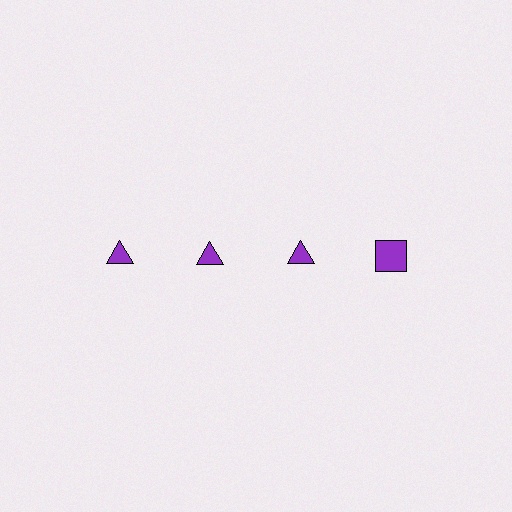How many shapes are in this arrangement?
There are 4 shapes arranged in a grid pattern.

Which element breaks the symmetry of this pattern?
The purple square in the top row, second from right column breaks the symmetry. All other shapes are purple triangles.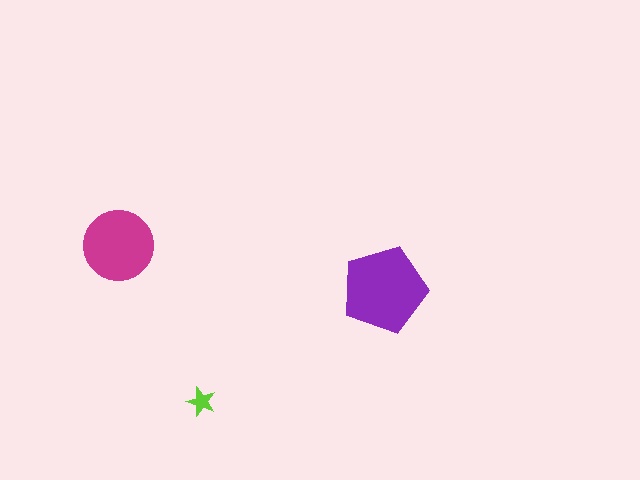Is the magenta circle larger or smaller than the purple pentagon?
Smaller.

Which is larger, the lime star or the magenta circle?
The magenta circle.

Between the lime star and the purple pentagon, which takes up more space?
The purple pentagon.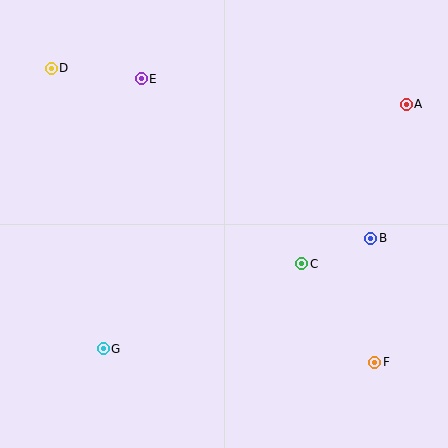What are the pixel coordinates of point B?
Point B is at (371, 238).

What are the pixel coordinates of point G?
Point G is at (103, 349).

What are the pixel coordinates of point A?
Point A is at (406, 104).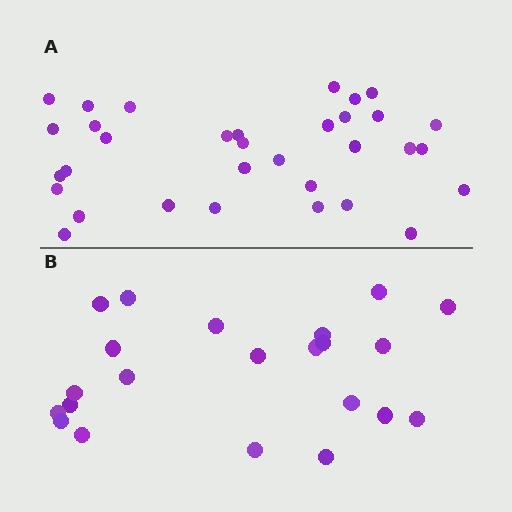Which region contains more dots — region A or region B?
Region A (the top region) has more dots.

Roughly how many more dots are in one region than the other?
Region A has roughly 12 or so more dots than region B.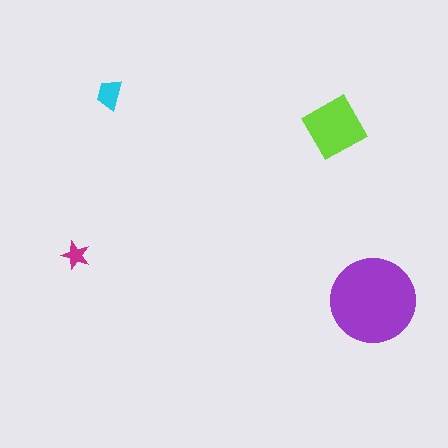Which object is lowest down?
The purple circle is bottommost.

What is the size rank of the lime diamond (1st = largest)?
2nd.